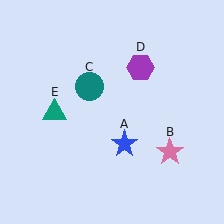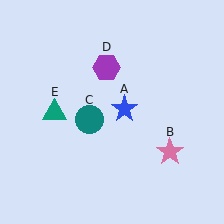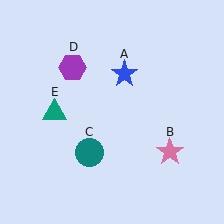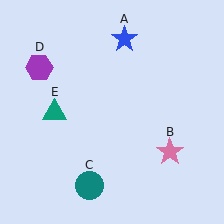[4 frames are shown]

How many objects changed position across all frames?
3 objects changed position: blue star (object A), teal circle (object C), purple hexagon (object D).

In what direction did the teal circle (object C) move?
The teal circle (object C) moved down.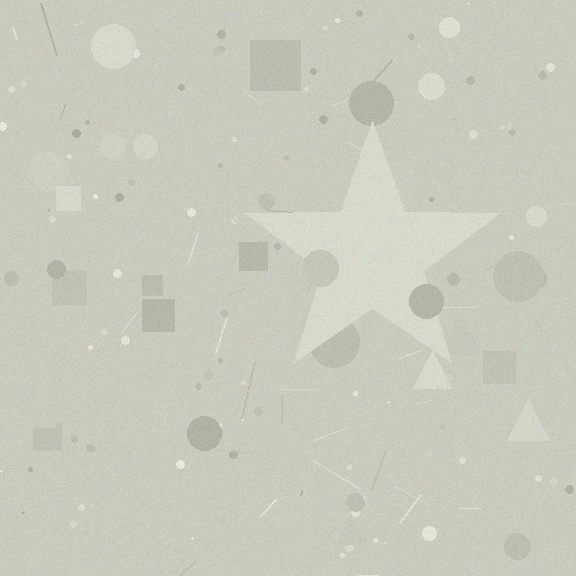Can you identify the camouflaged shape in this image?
The camouflaged shape is a star.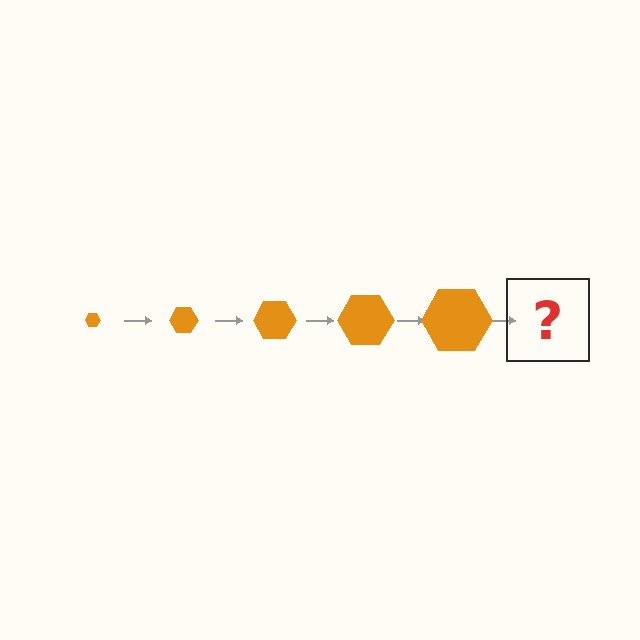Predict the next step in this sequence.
The next step is an orange hexagon, larger than the previous one.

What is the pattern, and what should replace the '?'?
The pattern is that the hexagon gets progressively larger each step. The '?' should be an orange hexagon, larger than the previous one.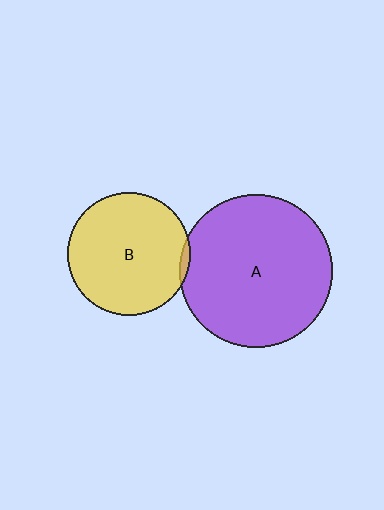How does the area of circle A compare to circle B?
Approximately 1.6 times.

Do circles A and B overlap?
Yes.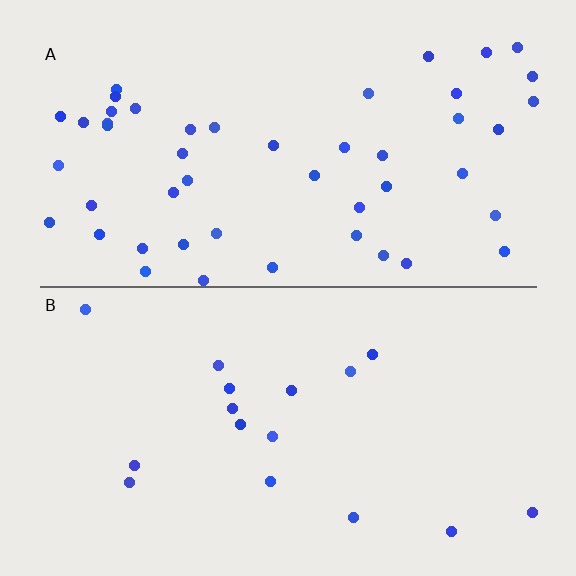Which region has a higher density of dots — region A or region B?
A (the top).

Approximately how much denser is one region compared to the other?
Approximately 3.0× — region A over region B.